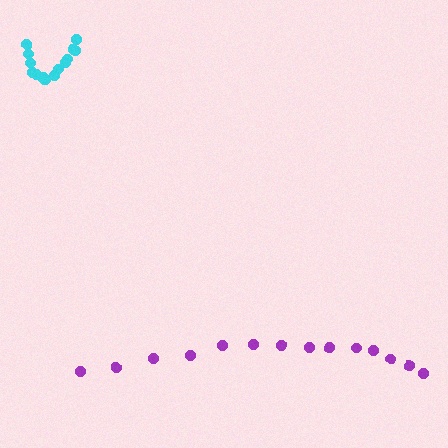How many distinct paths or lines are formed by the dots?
There are 2 distinct paths.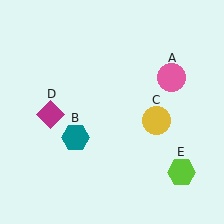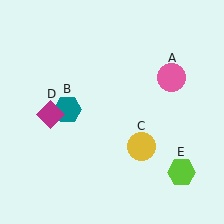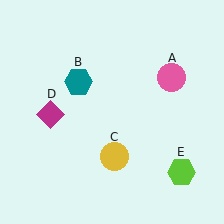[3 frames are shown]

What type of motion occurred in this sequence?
The teal hexagon (object B), yellow circle (object C) rotated clockwise around the center of the scene.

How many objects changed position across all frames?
2 objects changed position: teal hexagon (object B), yellow circle (object C).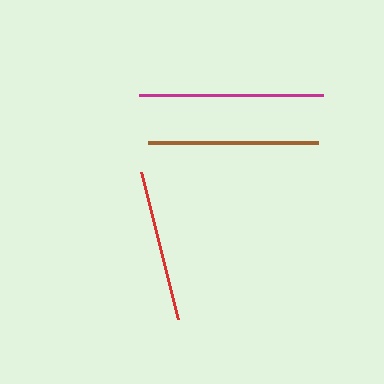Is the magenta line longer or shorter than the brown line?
The magenta line is longer than the brown line.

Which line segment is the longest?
The magenta line is the longest at approximately 184 pixels.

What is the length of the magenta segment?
The magenta segment is approximately 184 pixels long.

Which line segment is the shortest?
The red line is the shortest at approximately 152 pixels.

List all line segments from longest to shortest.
From longest to shortest: magenta, brown, red.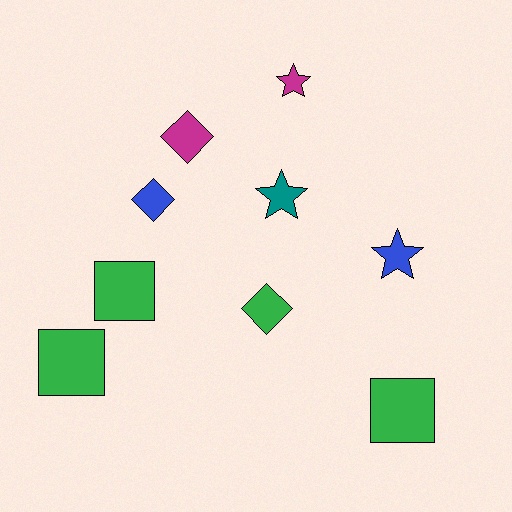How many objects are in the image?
There are 9 objects.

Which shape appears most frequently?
Diamond, with 3 objects.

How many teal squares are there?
There are no teal squares.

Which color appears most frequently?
Green, with 4 objects.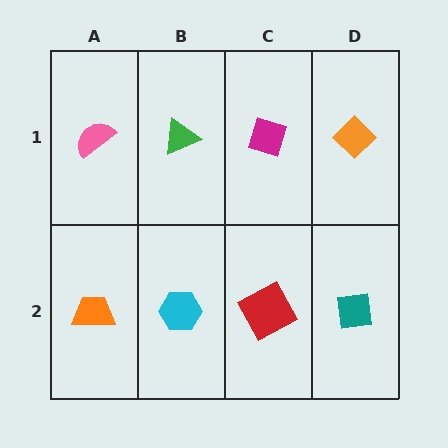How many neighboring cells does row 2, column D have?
2.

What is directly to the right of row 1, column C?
An orange diamond.